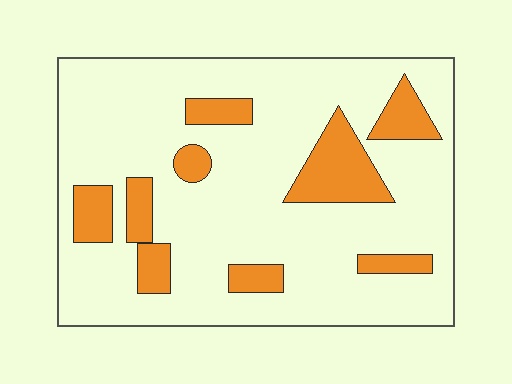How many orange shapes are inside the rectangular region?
9.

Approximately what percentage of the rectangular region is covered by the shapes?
Approximately 20%.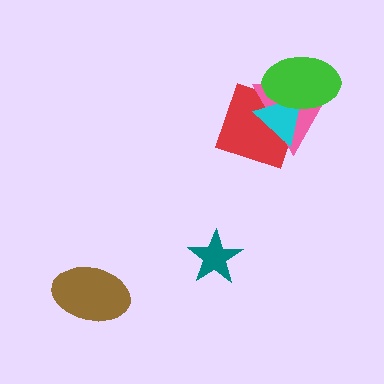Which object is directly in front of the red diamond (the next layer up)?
The pink triangle is directly in front of the red diamond.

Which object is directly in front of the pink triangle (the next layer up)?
The cyan triangle is directly in front of the pink triangle.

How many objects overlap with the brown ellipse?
0 objects overlap with the brown ellipse.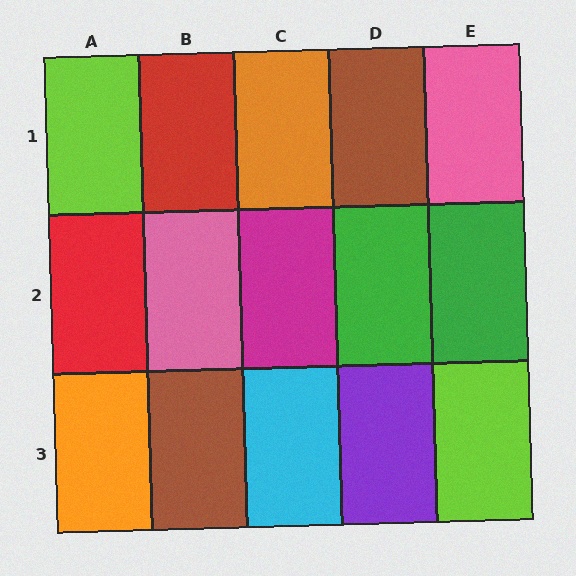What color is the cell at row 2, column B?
Pink.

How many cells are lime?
2 cells are lime.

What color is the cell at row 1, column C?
Orange.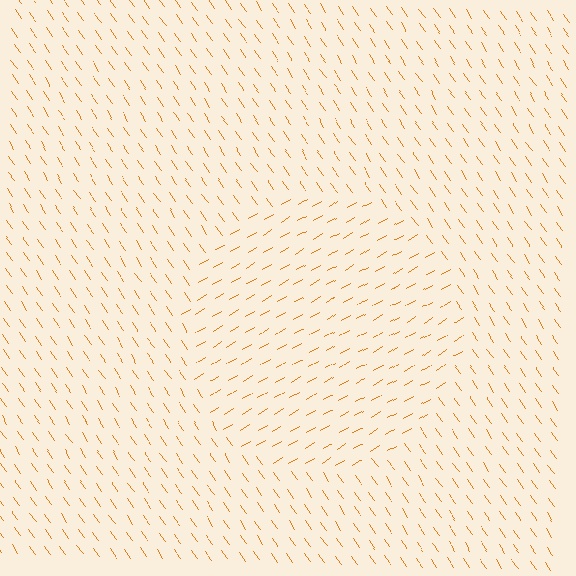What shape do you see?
I see a circle.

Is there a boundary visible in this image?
Yes, there is a texture boundary formed by a change in line orientation.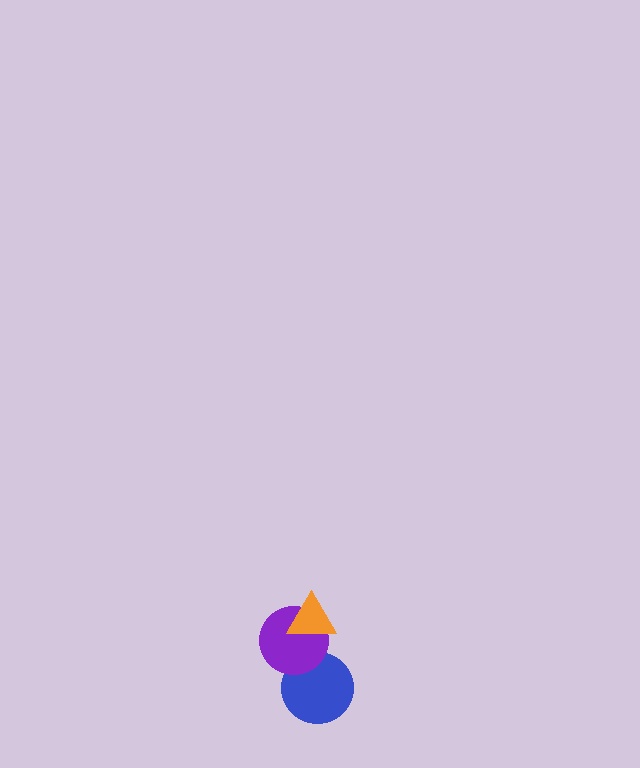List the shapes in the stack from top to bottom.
From top to bottom: the orange triangle, the purple circle, the blue circle.